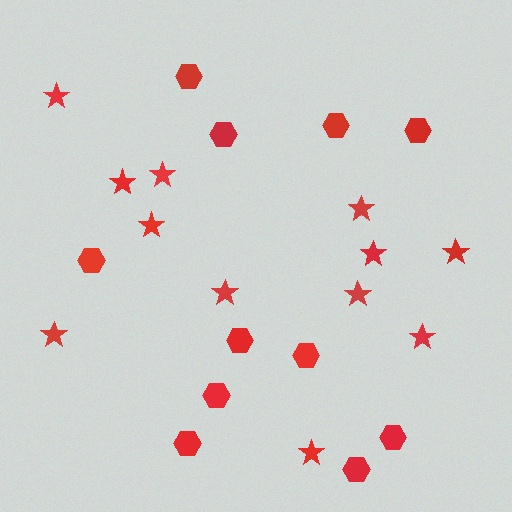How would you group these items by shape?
There are 2 groups: one group of stars (12) and one group of hexagons (11).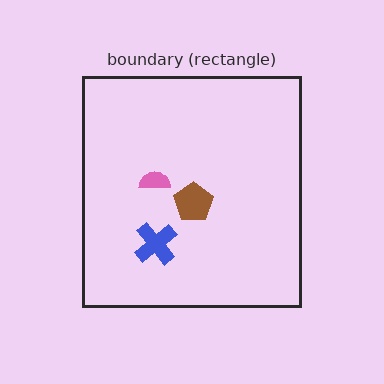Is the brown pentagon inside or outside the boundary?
Inside.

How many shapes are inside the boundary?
3 inside, 0 outside.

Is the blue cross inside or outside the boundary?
Inside.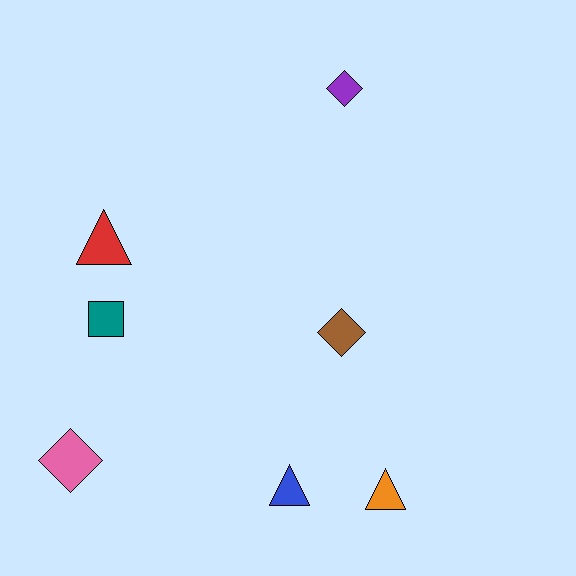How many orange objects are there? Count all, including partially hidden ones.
There is 1 orange object.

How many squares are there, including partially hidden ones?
There is 1 square.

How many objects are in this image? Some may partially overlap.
There are 7 objects.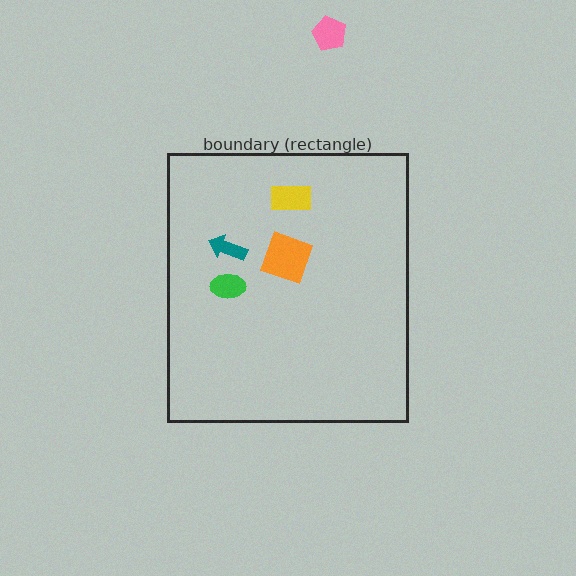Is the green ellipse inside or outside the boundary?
Inside.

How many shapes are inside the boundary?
4 inside, 1 outside.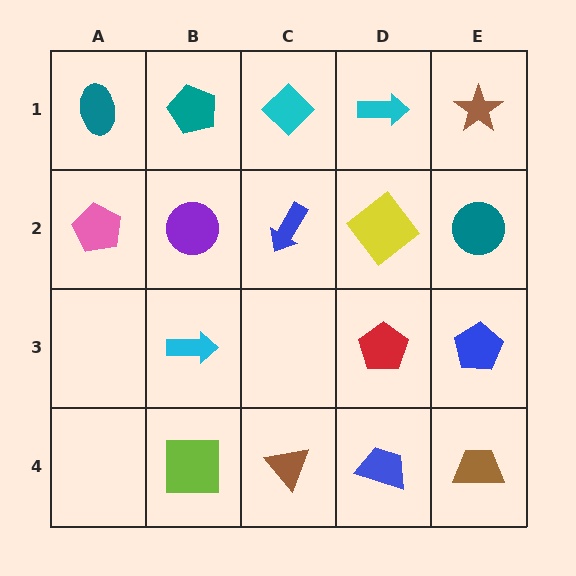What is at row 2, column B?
A purple circle.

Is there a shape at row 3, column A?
No, that cell is empty.